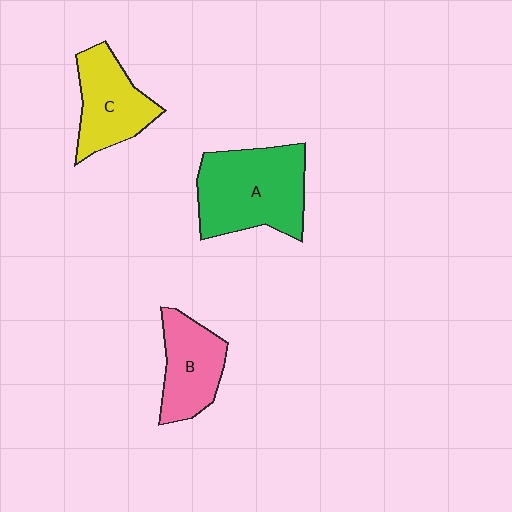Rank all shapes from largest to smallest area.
From largest to smallest: A (green), C (yellow), B (pink).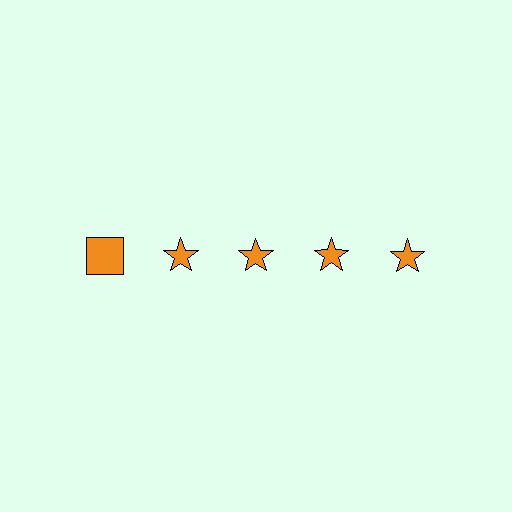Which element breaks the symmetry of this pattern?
The orange square in the top row, leftmost column breaks the symmetry. All other shapes are orange stars.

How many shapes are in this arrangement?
There are 5 shapes arranged in a grid pattern.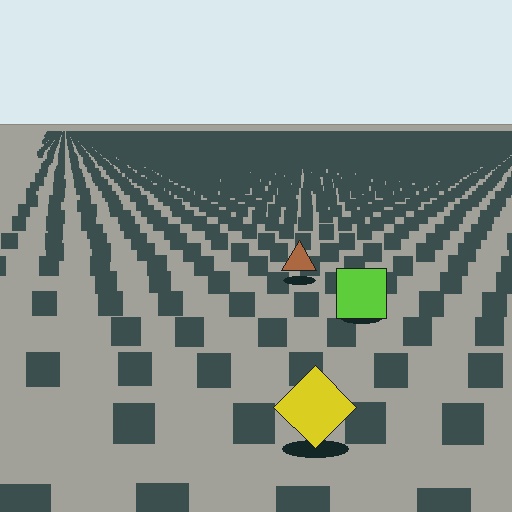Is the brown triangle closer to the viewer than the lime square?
No. The lime square is closer — you can tell from the texture gradient: the ground texture is coarser near it.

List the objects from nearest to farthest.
From nearest to farthest: the yellow diamond, the lime square, the brown triangle.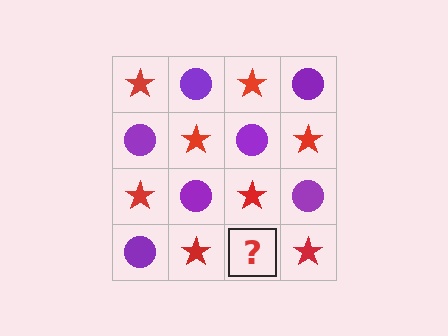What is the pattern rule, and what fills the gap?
The rule is that it alternates red star and purple circle in a checkerboard pattern. The gap should be filled with a purple circle.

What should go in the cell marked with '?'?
The missing cell should contain a purple circle.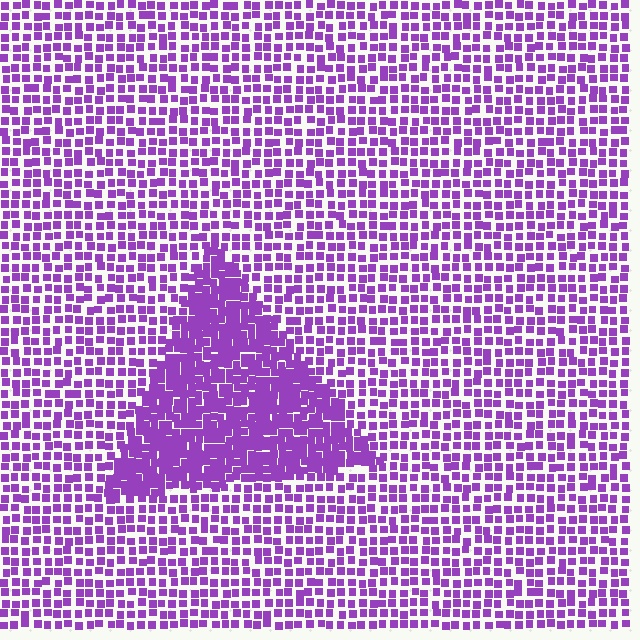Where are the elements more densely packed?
The elements are more densely packed inside the triangle boundary.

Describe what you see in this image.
The image contains small purple elements arranged at two different densities. A triangle-shaped region is visible where the elements are more densely packed than the surrounding area.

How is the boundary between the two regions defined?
The boundary is defined by a change in element density (approximately 1.9x ratio). All elements are the same color, size, and shape.